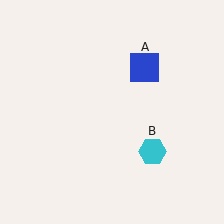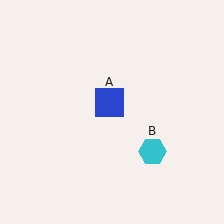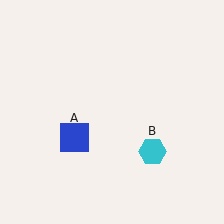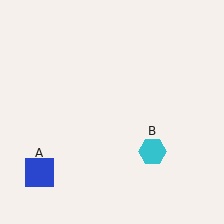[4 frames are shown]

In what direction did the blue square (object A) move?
The blue square (object A) moved down and to the left.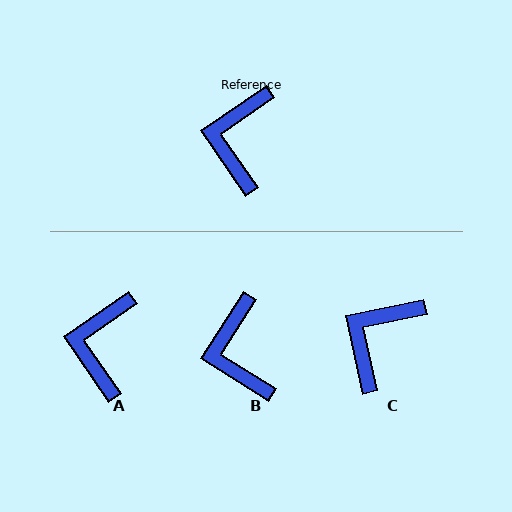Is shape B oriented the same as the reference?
No, it is off by about 23 degrees.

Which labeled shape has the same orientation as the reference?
A.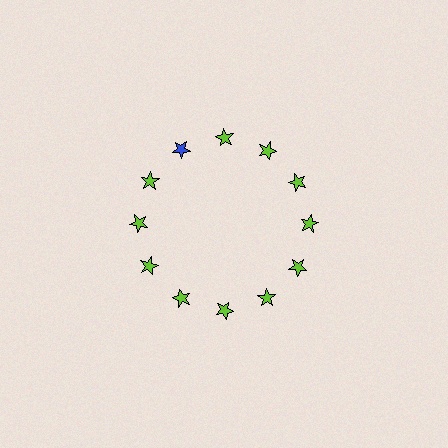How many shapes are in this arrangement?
There are 12 shapes arranged in a ring pattern.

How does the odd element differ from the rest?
It has a different color: blue instead of lime.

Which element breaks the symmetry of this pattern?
The blue star at roughly the 11 o'clock position breaks the symmetry. All other shapes are lime stars.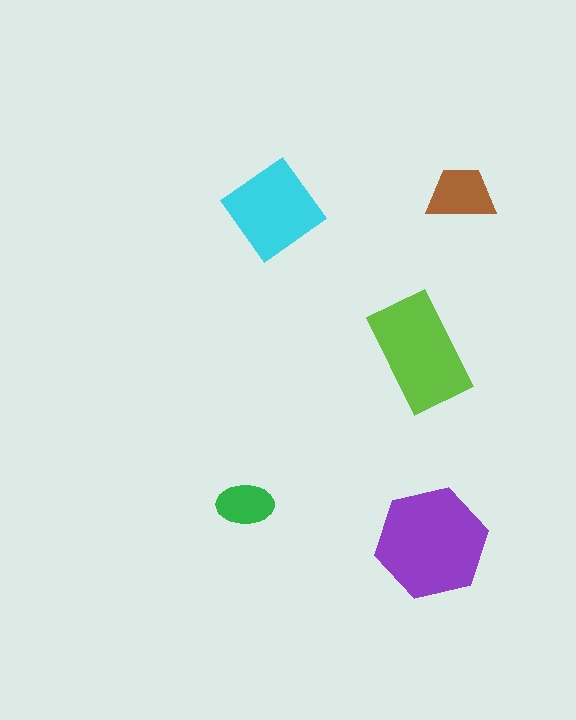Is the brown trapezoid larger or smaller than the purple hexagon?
Smaller.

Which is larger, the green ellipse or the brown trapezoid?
The brown trapezoid.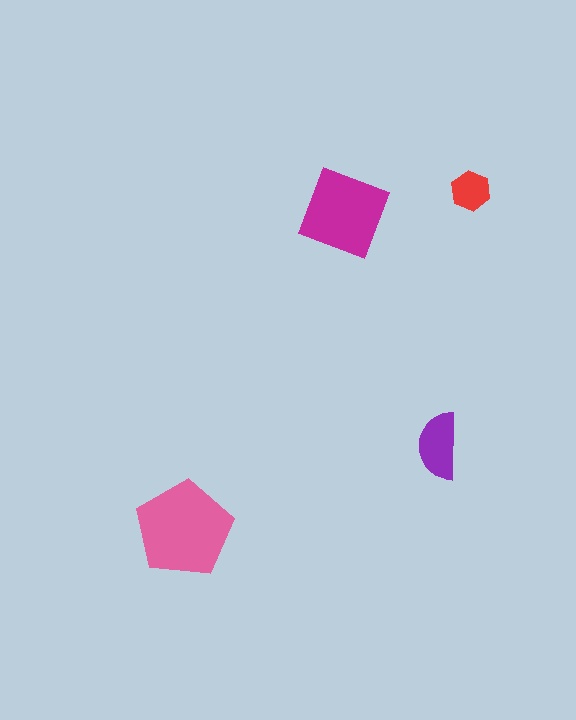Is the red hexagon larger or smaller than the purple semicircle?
Smaller.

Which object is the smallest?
The red hexagon.